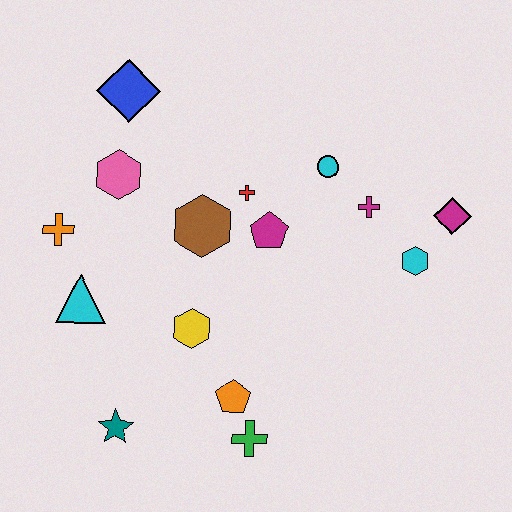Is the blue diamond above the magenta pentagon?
Yes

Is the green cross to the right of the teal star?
Yes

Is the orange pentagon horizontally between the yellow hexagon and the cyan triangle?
No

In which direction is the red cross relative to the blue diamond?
The red cross is to the right of the blue diamond.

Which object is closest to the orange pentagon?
The green cross is closest to the orange pentagon.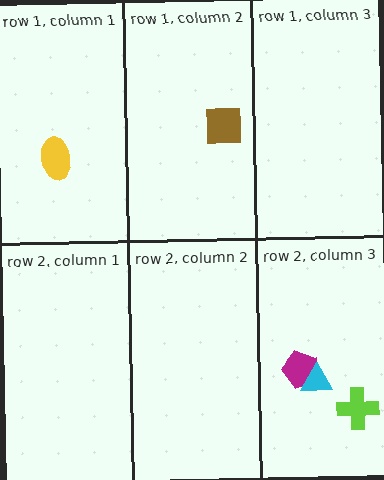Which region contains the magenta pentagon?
The row 2, column 3 region.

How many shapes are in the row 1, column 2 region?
1.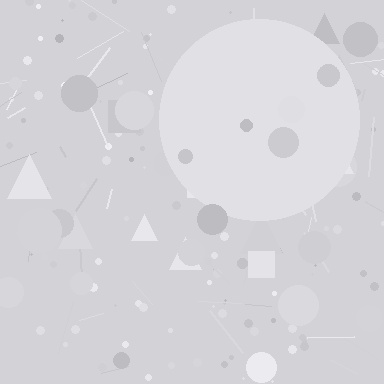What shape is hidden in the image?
A circle is hidden in the image.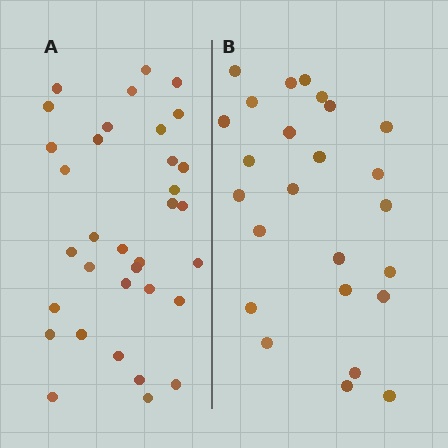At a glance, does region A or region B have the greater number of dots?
Region A (the left region) has more dots.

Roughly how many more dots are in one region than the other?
Region A has roughly 8 or so more dots than region B.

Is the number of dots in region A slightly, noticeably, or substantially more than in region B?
Region A has noticeably more, but not dramatically so. The ratio is roughly 1.4 to 1.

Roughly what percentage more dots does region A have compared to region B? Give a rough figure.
About 35% more.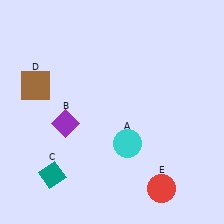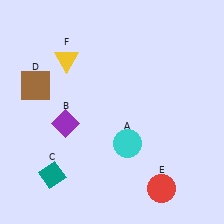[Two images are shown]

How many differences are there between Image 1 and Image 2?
There is 1 difference between the two images.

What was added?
A yellow triangle (F) was added in Image 2.